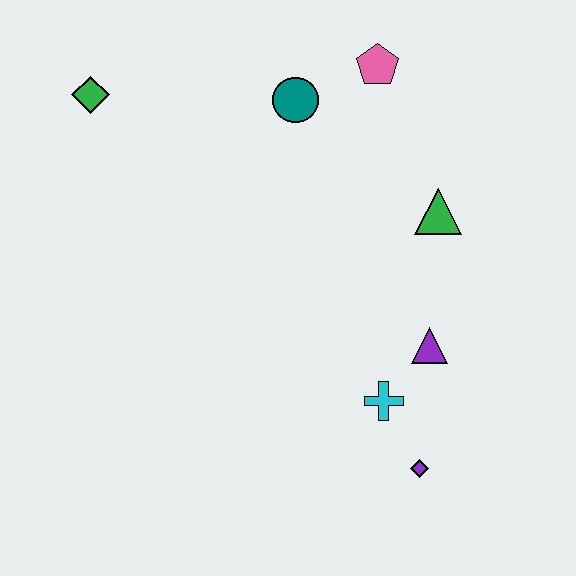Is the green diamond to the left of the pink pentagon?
Yes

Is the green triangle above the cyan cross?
Yes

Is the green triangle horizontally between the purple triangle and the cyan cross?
No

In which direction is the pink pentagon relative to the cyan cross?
The pink pentagon is above the cyan cross.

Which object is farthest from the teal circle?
The purple diamond is farthest from the teal circle.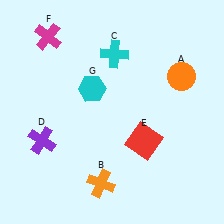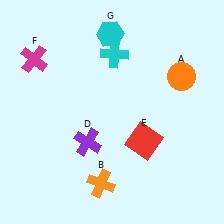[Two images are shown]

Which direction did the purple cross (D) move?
The purple cross (D) moved right.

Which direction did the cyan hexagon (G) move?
The cyan hexagon (G) moved up.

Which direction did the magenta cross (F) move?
The magenta cross (F) moved down.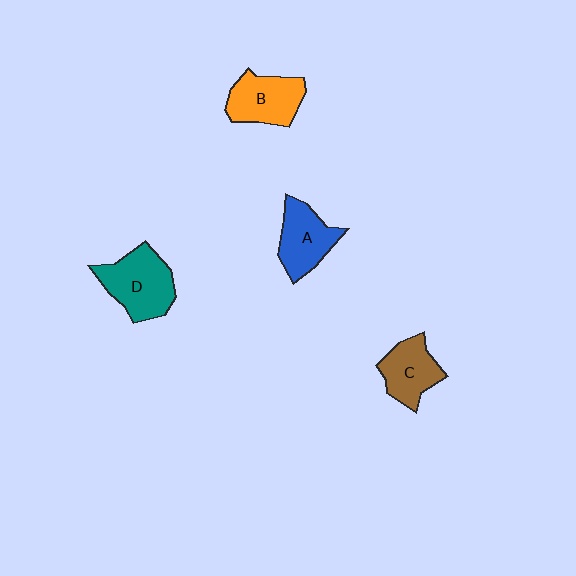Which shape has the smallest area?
Shape C (brown).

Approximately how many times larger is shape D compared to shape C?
Approximately 1.3 times.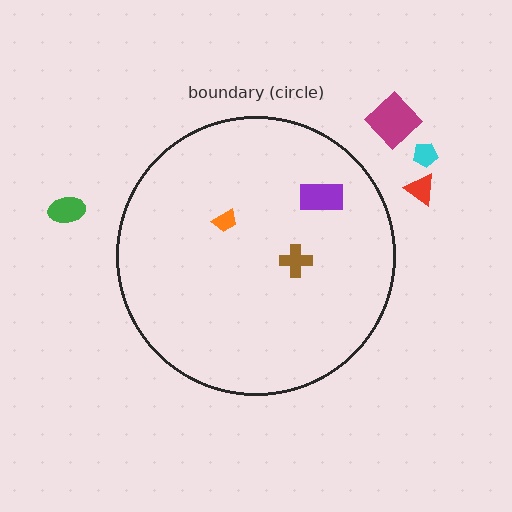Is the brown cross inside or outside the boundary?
Inside.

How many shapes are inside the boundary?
3 inside, 4 outside.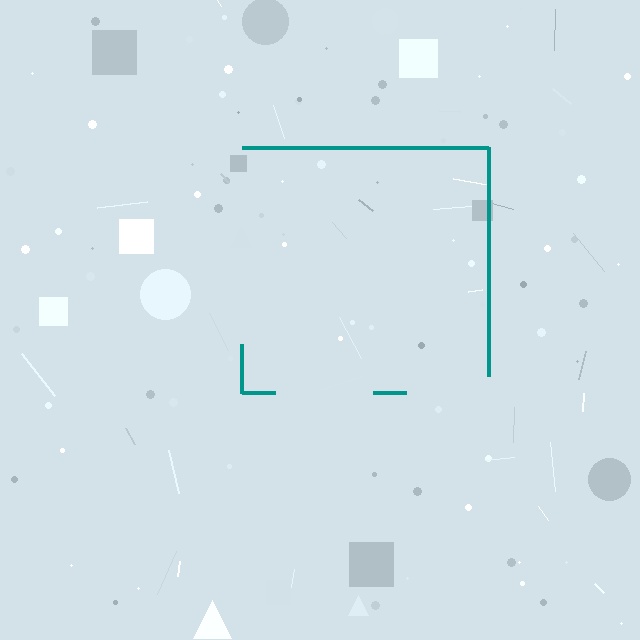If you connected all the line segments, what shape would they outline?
They would outline a square.